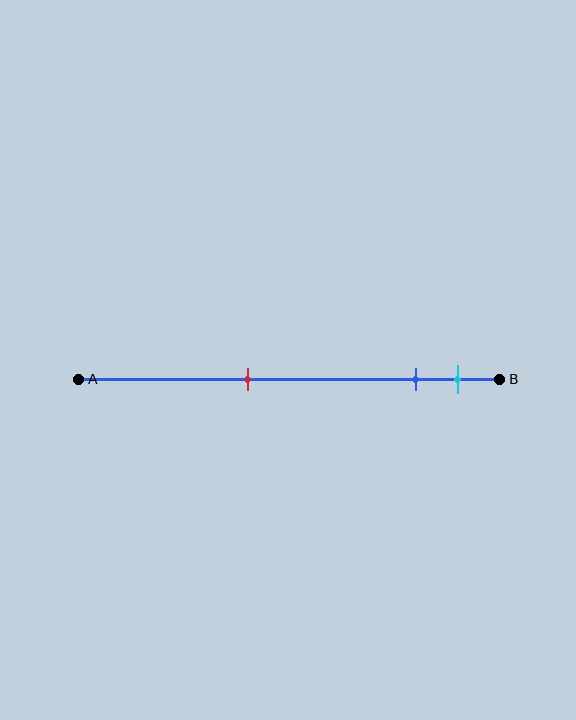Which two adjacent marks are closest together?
The blue and cyan marks are the closest adjacent pair.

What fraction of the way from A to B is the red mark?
The red mark is approximately 40% (0.4) of the way from A to B.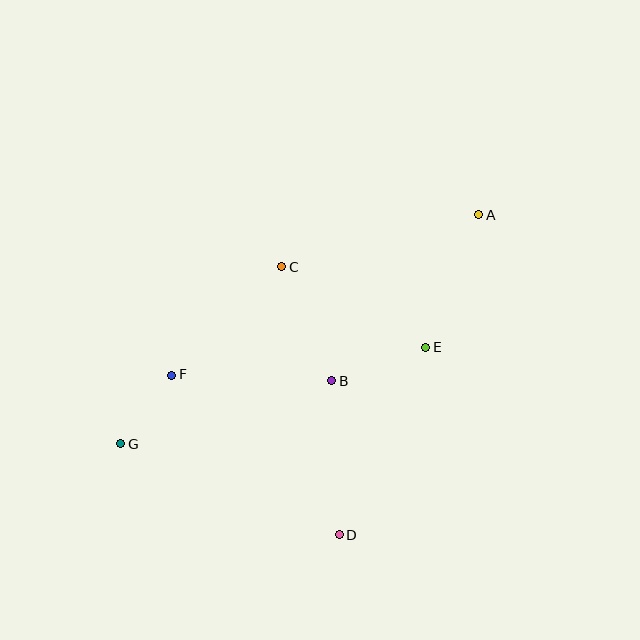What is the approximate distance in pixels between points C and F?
The distance between C and F is approximately 155 pixels.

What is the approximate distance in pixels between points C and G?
The distance between C and G is approximately 239 pixels.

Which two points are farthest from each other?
Points A and G are farthest from each other.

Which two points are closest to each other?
Points F and G are closest to each other.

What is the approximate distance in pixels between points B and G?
The distance between B and G is approximately 219 pixels.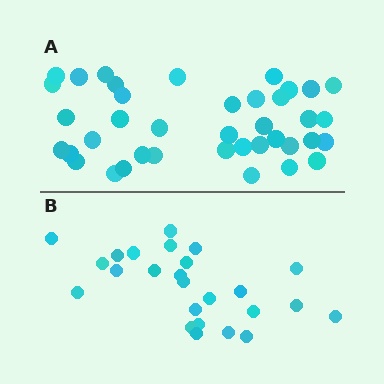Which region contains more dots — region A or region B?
Region A (the top region) has more dots.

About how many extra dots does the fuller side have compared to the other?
Region A has approximately 15 more dots than region B.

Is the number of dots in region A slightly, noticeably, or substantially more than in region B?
Region A has substantially more. The ratio is roughly 1.6 to 1.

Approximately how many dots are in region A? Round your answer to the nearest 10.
About 40 dots. (The exact count is 39, which rounds to 40.)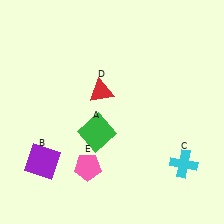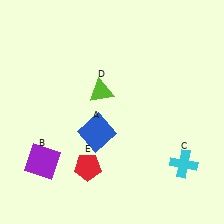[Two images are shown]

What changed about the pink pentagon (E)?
In Image 1, E is pink. In Image 2, it changed to red.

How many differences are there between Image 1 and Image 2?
There are 3 differences between the two images.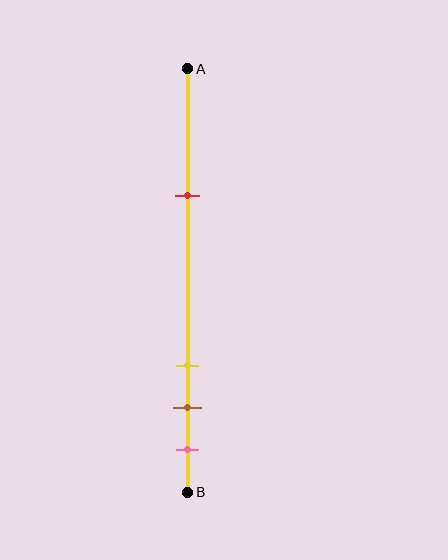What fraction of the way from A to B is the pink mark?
The pink mark is approximately 90% (0.9) of the way from A to B.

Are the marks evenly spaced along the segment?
No, the marks are not evenly spaced.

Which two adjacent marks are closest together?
The brown and pink marks are the closest adjacent pair.